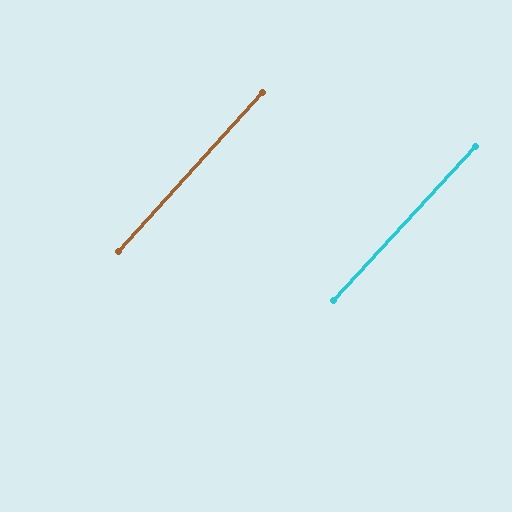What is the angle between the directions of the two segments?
Approximately 0 degrees.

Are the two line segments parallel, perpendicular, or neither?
Parallel — their directions differ by only 0.2°.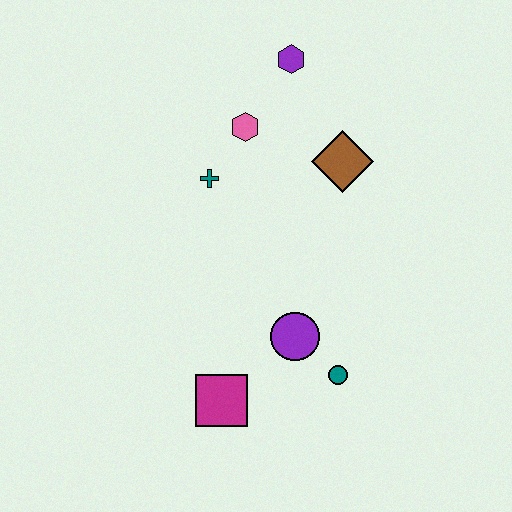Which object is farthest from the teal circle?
The purple hexagon is farthest from the teal circle.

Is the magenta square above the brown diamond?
No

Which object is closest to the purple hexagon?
The pink hexagon is closest to the purple hexagon.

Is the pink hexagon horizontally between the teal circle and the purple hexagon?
No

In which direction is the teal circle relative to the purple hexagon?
The teal circle is below the purple hexagon.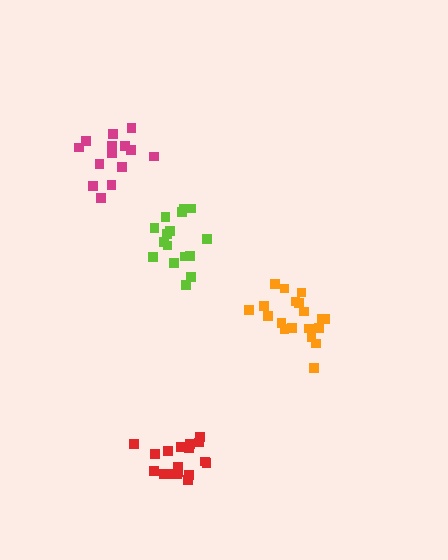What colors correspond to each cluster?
The clusters are colored: orange, magenta, lime, red.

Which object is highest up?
The magenta cluster is topmost.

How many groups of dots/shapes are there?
There are 4 groups.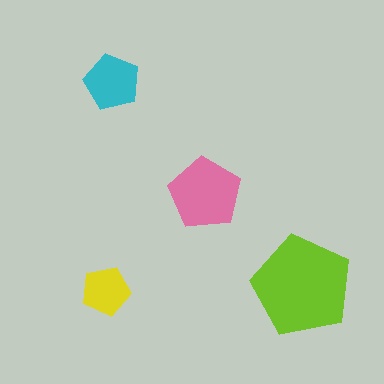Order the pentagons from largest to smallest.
the lime one, the pink one, the cyan one, the yellow one.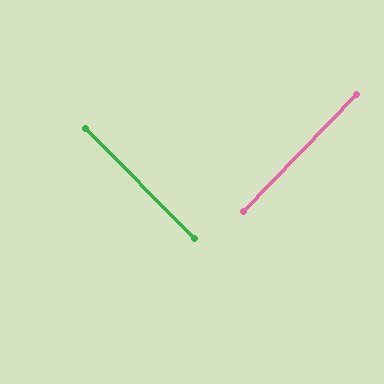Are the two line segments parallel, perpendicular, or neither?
Perpendicular — they meet at approximately 89°.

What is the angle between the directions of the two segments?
Approximately 89 degrees.